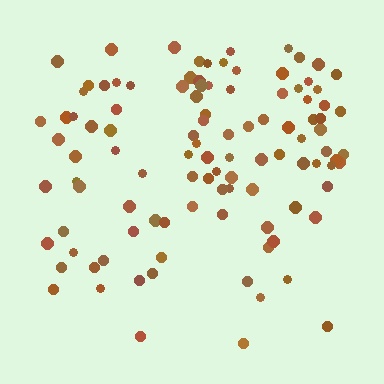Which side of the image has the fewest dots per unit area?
The bottom.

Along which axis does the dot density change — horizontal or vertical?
Vertical.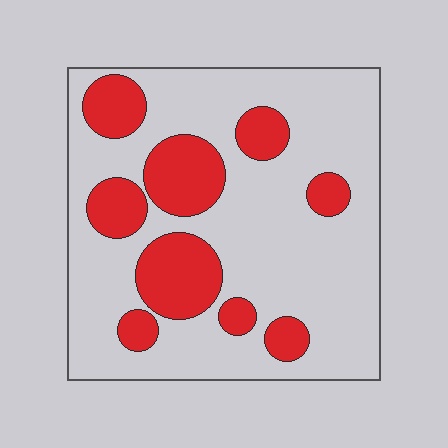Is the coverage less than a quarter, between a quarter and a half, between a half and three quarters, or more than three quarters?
Between a quarter and a half.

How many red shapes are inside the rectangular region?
9.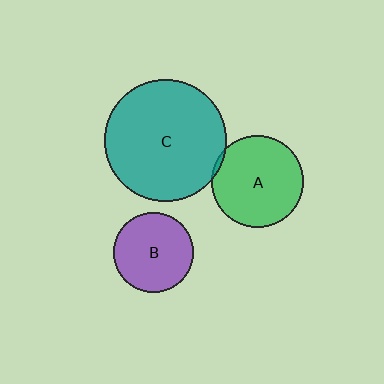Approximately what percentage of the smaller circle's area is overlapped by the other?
Approximately 5%.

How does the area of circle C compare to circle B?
Approximately 2.3 times.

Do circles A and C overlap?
Yes.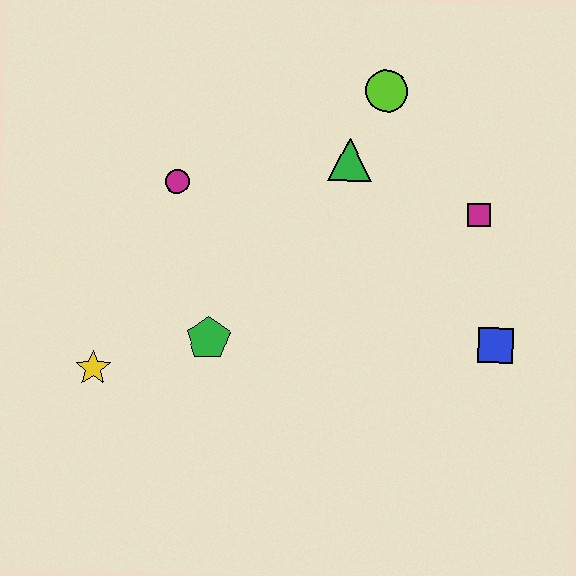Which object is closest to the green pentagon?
The yellow star is closest to the green pentagon.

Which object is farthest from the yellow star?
The magenta square is farthest from the yellow star.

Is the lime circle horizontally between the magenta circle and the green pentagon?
No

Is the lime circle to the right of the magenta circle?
Yes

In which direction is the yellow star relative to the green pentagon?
The yellow star is to the left of the green pentagon.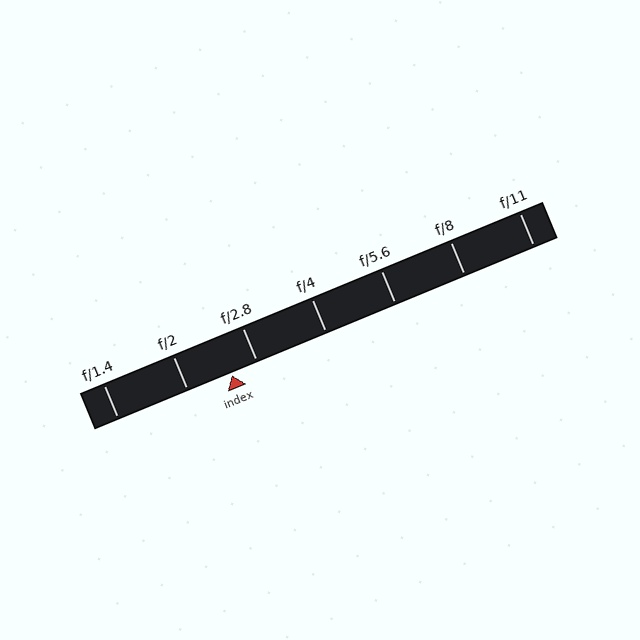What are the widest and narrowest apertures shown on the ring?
The widest aperture shown is f/1.4 and the narrowest is f/11.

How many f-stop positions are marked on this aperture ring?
There are 7 f-stop positions marked.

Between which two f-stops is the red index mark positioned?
The index mark is between f/2 and f/2.8.